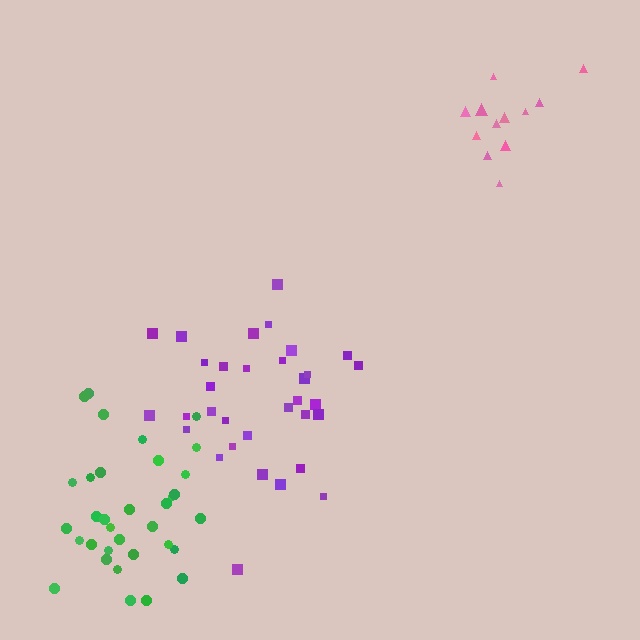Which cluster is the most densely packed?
Green.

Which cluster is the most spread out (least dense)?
Pink.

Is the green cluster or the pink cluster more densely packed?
Green.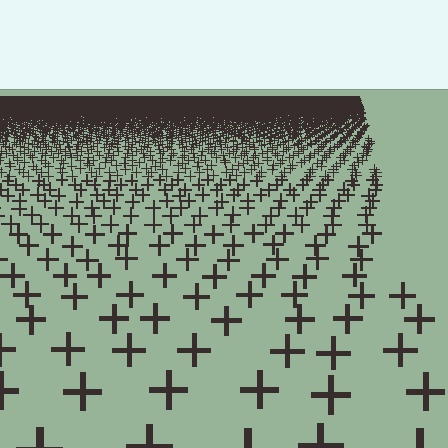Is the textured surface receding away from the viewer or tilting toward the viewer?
The surface is receding away from the viewer. Texture elements get smaller and denser toward the top.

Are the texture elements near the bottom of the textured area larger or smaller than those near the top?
Larger. Near the bottom, elements are closer to the viewer and appear at a bigger on-screen size.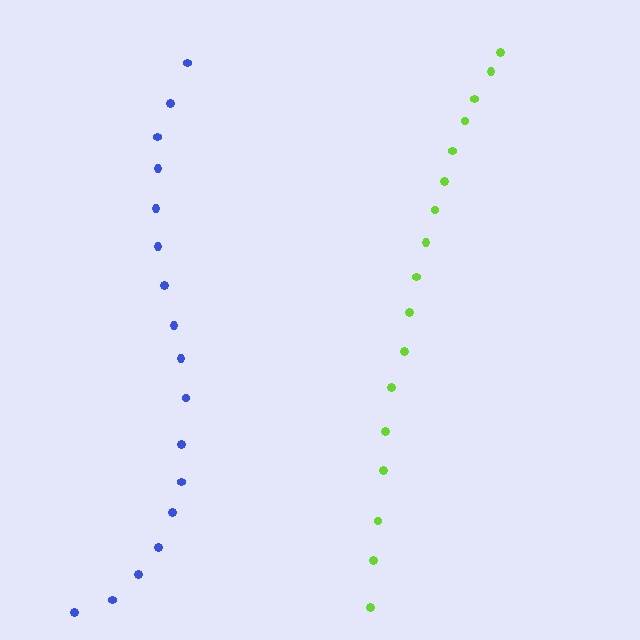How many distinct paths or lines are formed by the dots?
There are 2 distinct paths.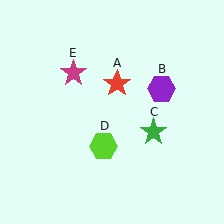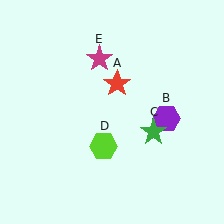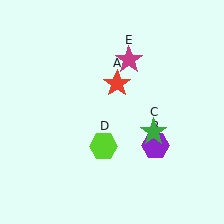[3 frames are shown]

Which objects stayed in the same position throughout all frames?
Red star (object A) and green star (object C) and lime hexagon (object D) remained stationary.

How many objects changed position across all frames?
2 objects changed position: purple hexagon (object B), magenta star (object E).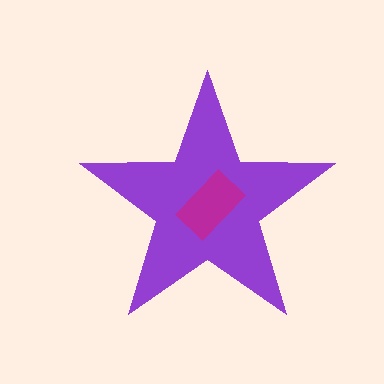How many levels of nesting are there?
2.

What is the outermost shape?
The purple star.